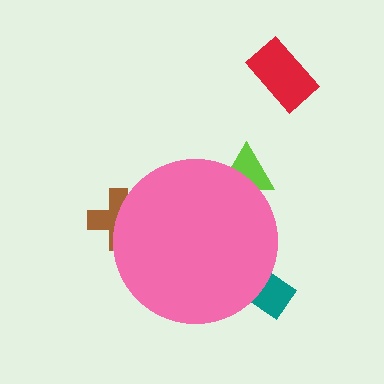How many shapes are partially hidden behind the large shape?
3 shapes are partially hidden.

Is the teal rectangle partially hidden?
Yes, the teal rectangle is partially hidden behind the pink circle.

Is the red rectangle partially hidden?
No, the red rectangle is fully visible.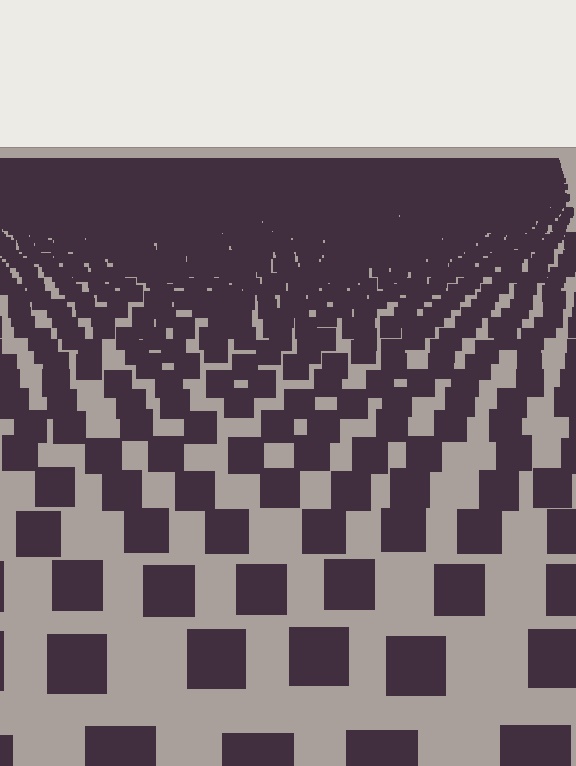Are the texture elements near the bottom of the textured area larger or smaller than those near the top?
Larger. Near the bottom, elements are closer to the viewer and appear at a bigger on-screen size.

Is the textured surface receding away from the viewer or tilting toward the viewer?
The surface is receding away from the viewer. Texture elements get smaller and denser toward the top.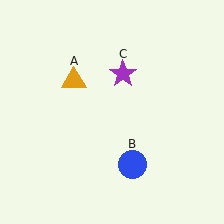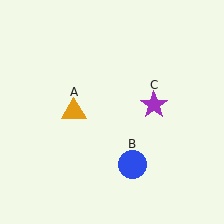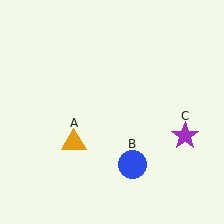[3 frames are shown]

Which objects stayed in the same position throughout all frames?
Blue circle (object B) remained stationary.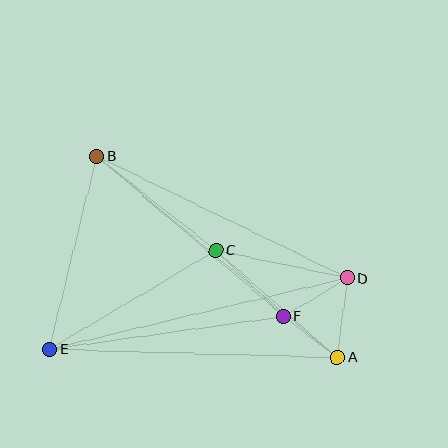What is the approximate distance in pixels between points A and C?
The distance between A and C is approximately 162 pixels.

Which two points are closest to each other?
Points A and F are closest to each other.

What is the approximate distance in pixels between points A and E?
The distance between A and E is approximately 288 pixels.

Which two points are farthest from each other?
Points A and B are farthest from each other.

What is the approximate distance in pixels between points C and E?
The distance between C and E is approximately 194 pixels.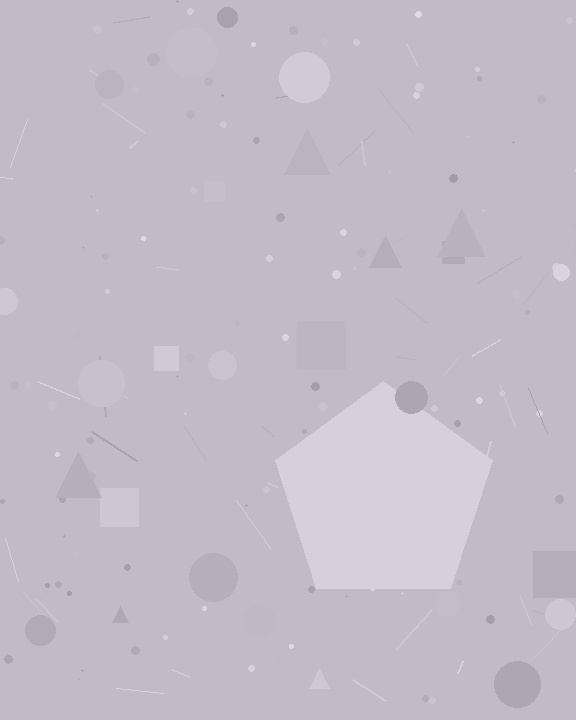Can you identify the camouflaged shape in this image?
The camouflaged shape is a pentagon.